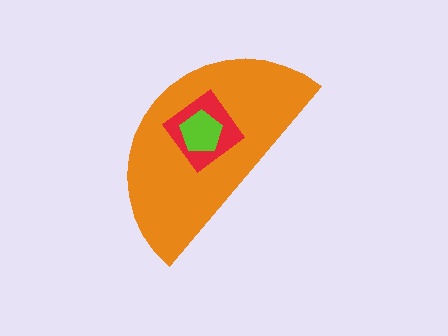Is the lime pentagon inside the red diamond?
Yes.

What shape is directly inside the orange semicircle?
The red diamond.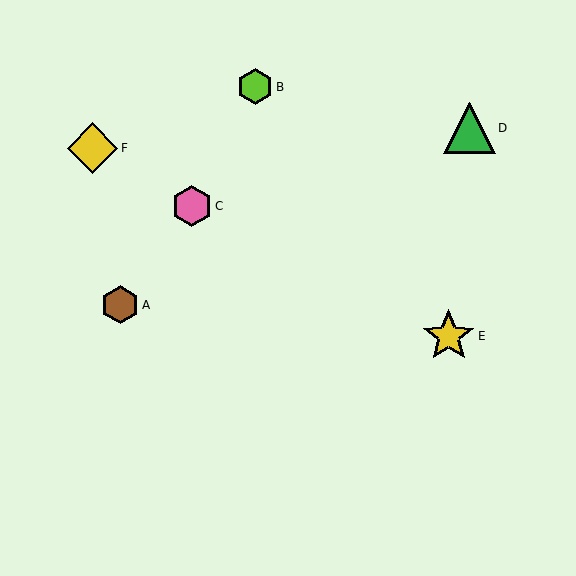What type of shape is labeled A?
Shape A is a brown hexagon.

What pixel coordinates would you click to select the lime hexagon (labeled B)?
Click at (255, 87) to select the lime hexagon B.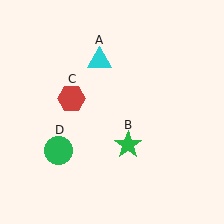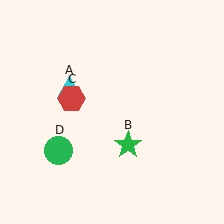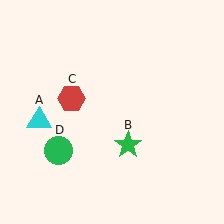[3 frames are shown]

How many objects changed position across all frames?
1 object changed position: cyan triangle (object A).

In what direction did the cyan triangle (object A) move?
The cyan triangle (object A) moved down and to the left.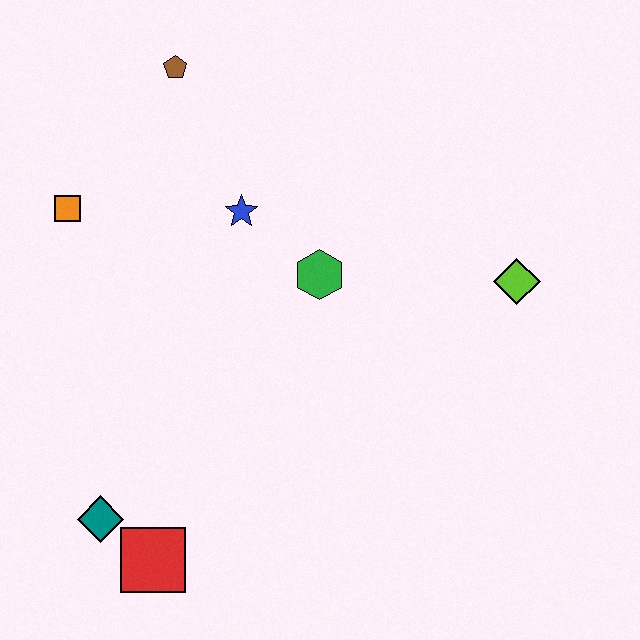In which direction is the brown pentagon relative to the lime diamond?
The brown pentagon is to the left of the lime diamond.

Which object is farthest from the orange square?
The lime diamond is farthest from the orange square.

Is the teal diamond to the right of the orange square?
Yes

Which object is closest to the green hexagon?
The blue star is closest to the green hexagon.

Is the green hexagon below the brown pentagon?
Yes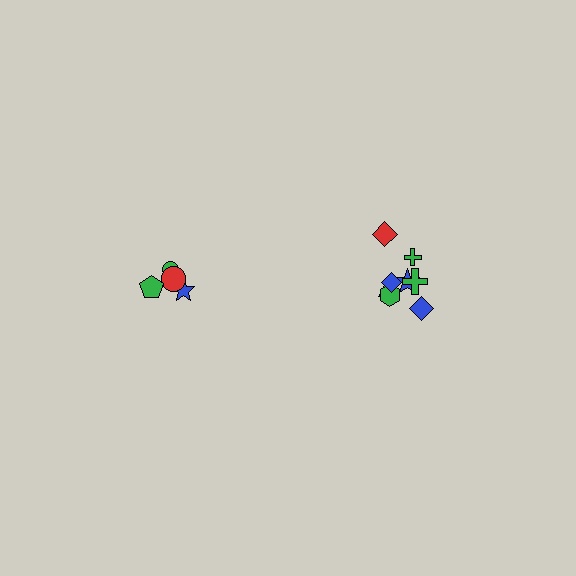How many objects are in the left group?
There are 5 objects.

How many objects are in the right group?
There are 8 objects.